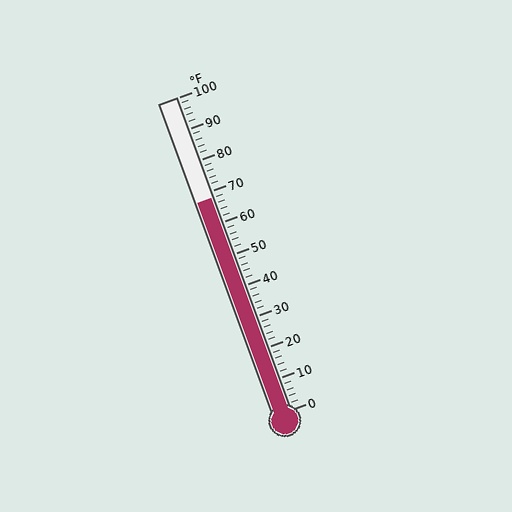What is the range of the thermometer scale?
The thermometer scale ranges from 0°F to 100°F.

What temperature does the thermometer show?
The thermometer shows approximately 68°F.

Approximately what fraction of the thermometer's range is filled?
The thermometer is filled to approximately 70% of its range.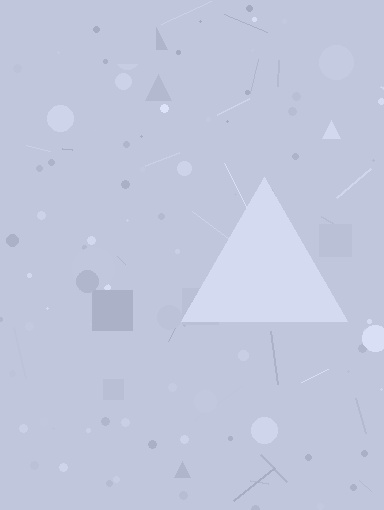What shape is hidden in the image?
A triangle is hidden in the image.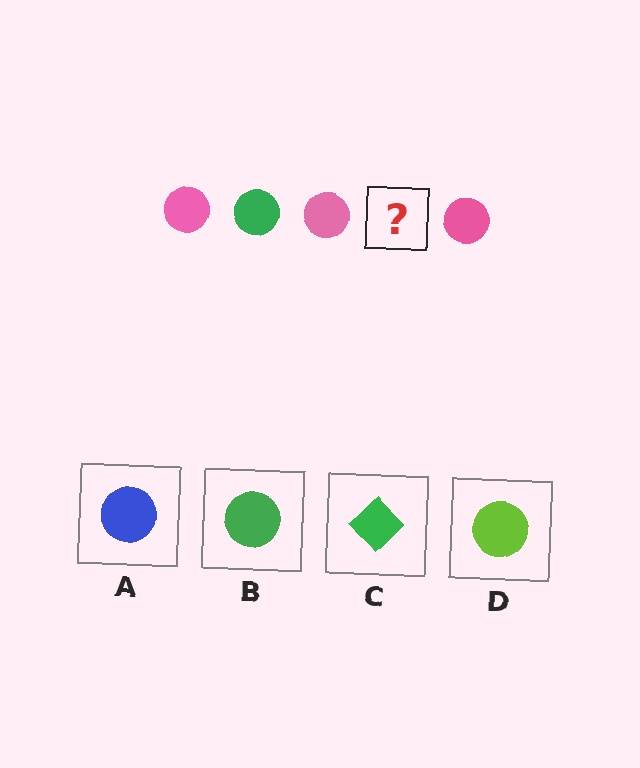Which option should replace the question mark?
Option B.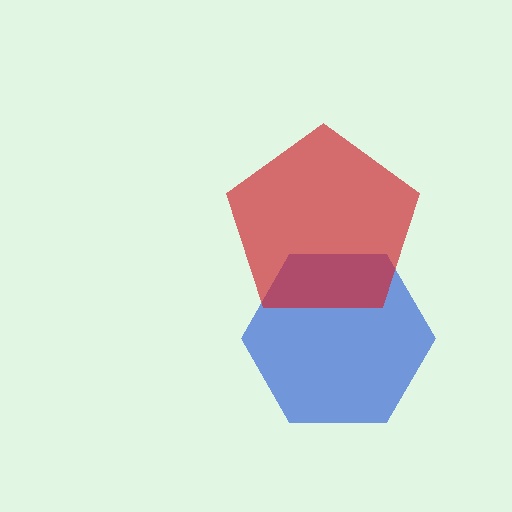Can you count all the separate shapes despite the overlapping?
Yes, there are 2 separate shapes.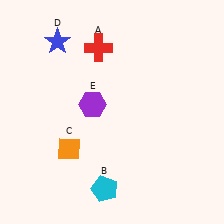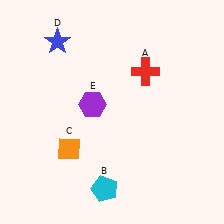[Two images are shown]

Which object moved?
The red cross (A) moved right.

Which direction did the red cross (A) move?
The red cross (A) moved right.